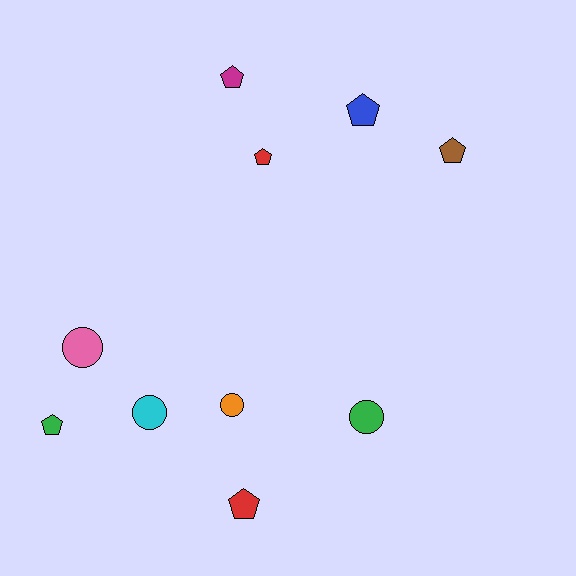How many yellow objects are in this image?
There are no yellow objects.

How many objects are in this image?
There are 10 objects.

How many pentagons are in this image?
There are 6 pentagons.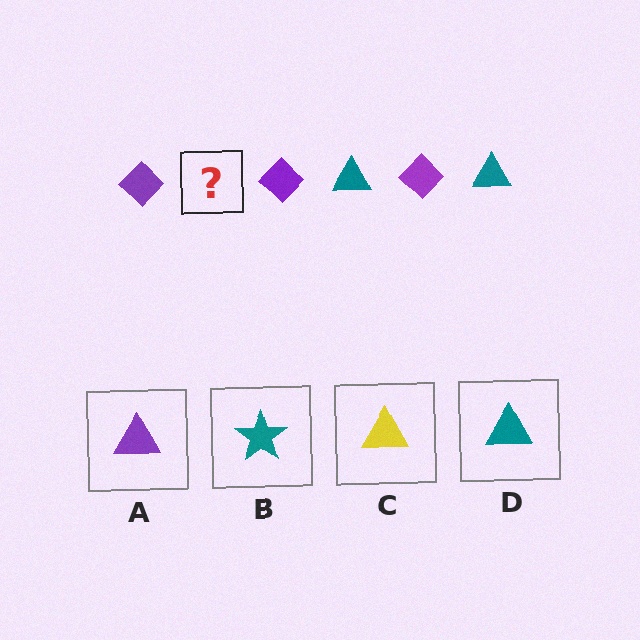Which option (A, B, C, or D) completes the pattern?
D.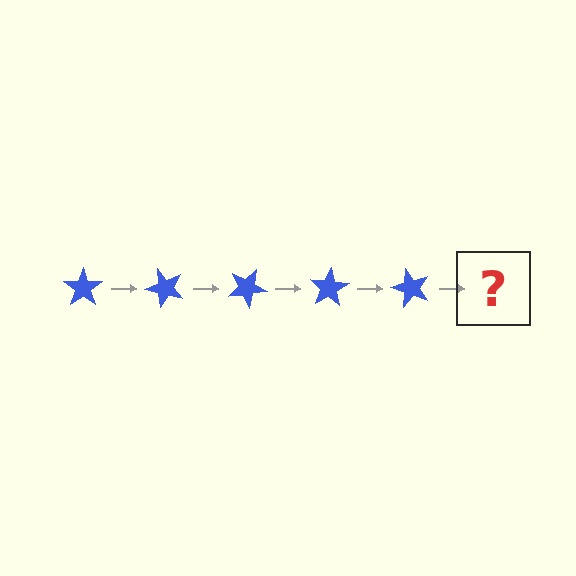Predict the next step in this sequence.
The next step is a blue star rotated 250 degrees.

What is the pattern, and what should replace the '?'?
The pattern is that the star rotates 50 degrees each step. The '?' should be a blue star rotated 250 degrees.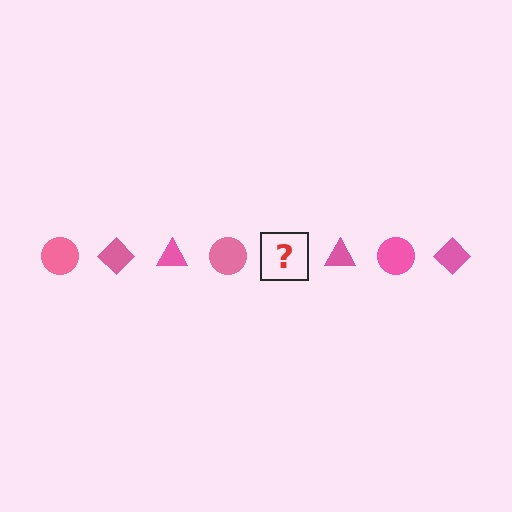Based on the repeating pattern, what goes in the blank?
The blank should be a pink diamond.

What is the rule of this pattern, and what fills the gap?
The rule is that the pattern cycles through circle, diamond, triangle shapes in pink. The gap should be filled with a pink diamond.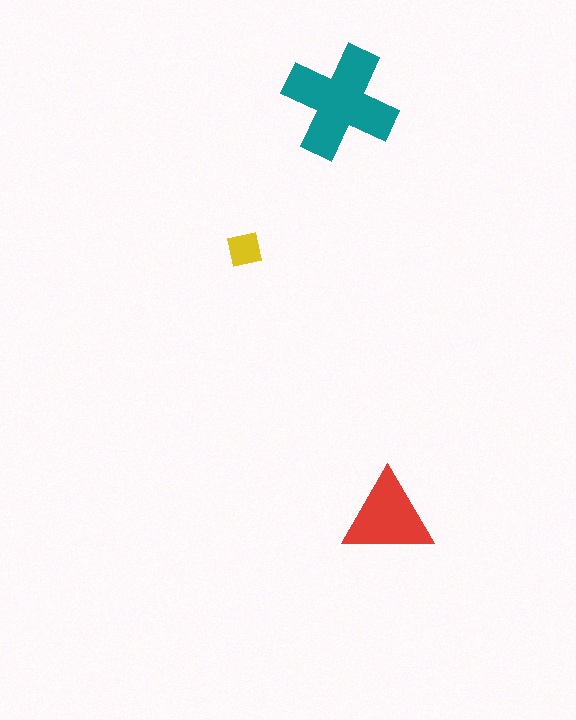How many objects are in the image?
There are 3 objects in the image.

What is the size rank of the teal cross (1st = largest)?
1st.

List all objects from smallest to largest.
The yellow square, the red triangle, the teal cross.